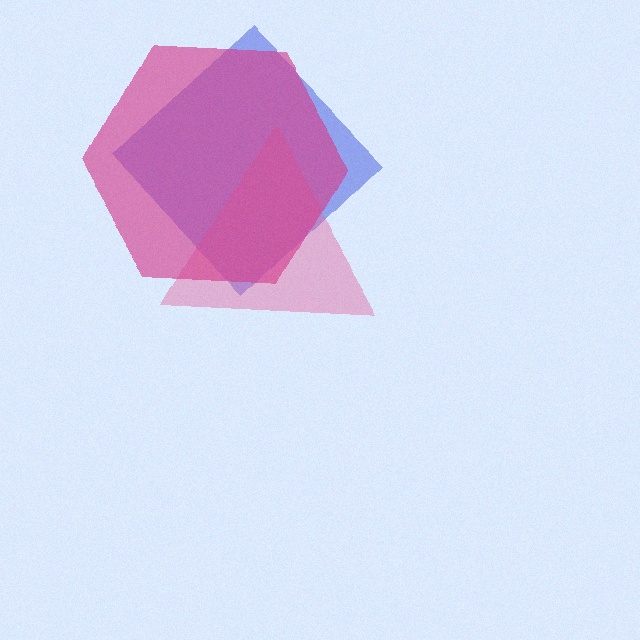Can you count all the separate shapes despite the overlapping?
Yes, there are 3 separate shapes.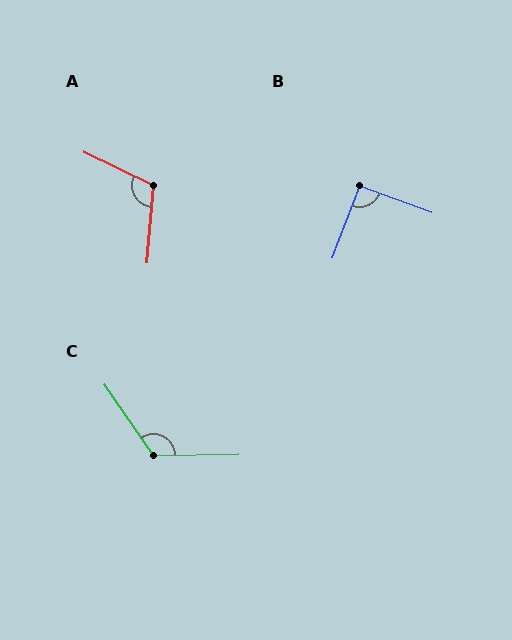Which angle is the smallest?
B, at approximately 90 degrees.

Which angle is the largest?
C, at approximately 124 degrees.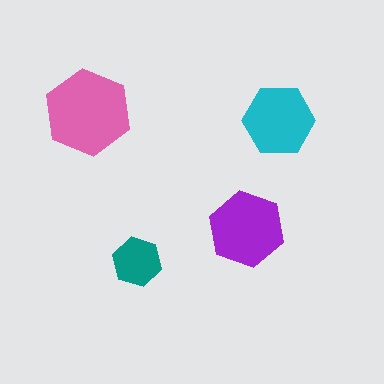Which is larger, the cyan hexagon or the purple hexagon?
The purple one.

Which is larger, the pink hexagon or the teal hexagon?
The pink one.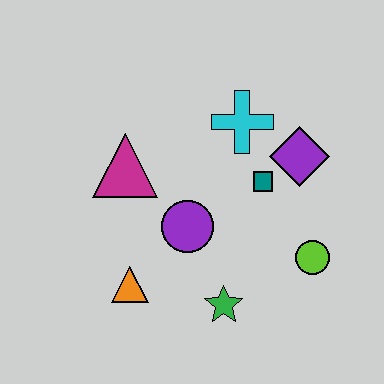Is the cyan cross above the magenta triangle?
Yes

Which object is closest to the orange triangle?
The purple circle is closest to the orange triangle.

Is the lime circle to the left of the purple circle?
No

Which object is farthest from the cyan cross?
The orange triangle is farthest from the cyan cross.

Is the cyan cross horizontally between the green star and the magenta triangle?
No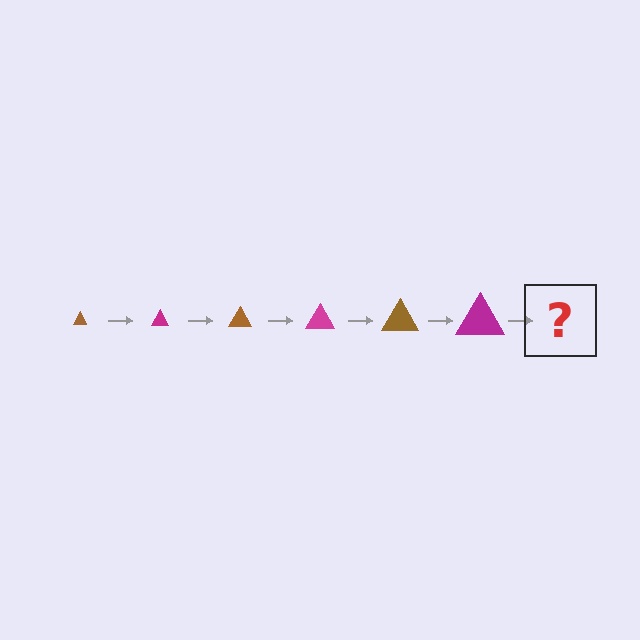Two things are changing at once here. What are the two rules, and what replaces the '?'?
The two rules are that the triangle grows larger each step and the color cycles through brown and magenta. The '?' should be a brown triangle, larger than the previous one.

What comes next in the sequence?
The next element should be a brown triangle, larger than the previous one.